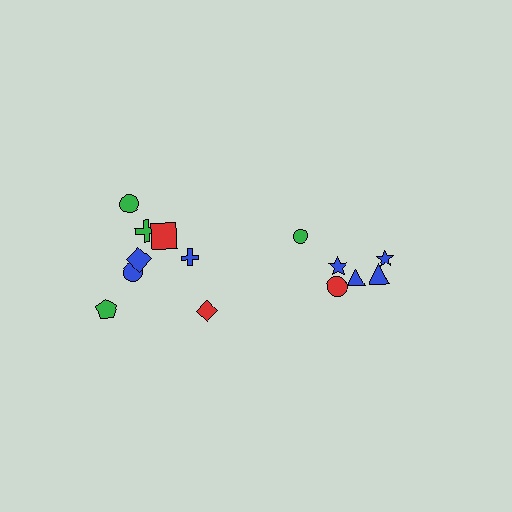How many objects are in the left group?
There are 8 objects.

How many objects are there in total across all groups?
There are 14 objects.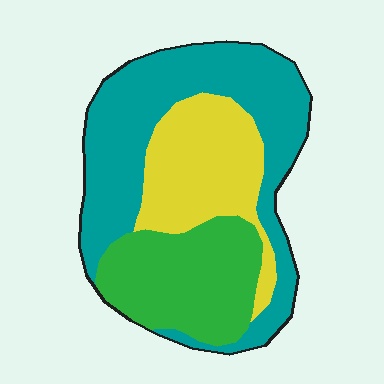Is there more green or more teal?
Teal.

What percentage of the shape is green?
Green covers 27% of the shape.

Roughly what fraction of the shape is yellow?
Yellow takes up about one quarter (1/4) of the shape.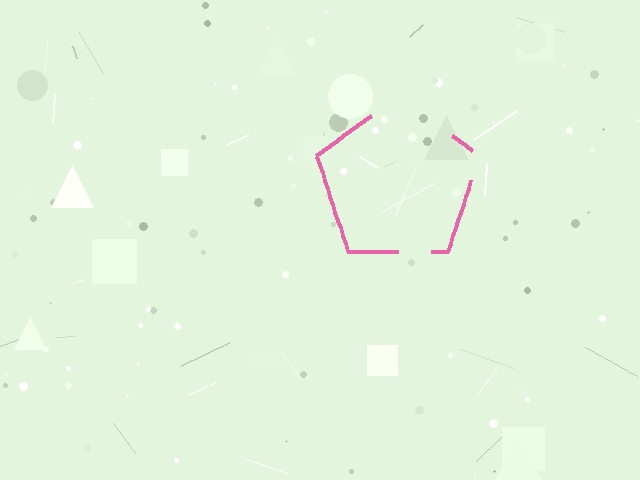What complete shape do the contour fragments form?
The contour fragments form a pentagon.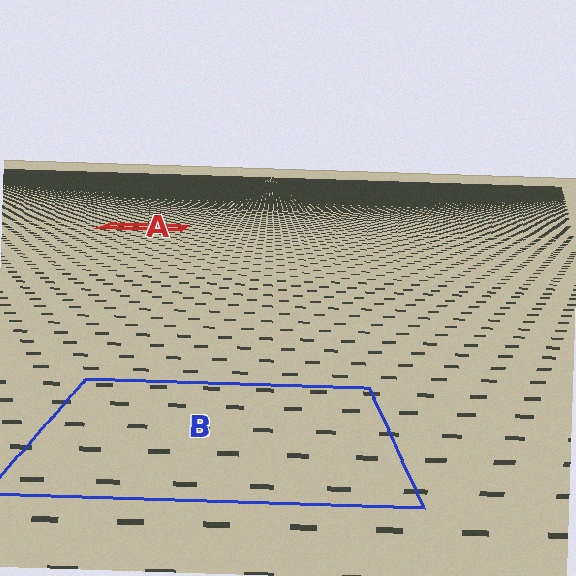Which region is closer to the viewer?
Region B is closer. The texture elements there are larger and more spread out.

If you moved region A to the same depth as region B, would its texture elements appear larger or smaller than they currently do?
They would appear larger. At a closer depth, the same texture elements are projected at a bigger on-screen size.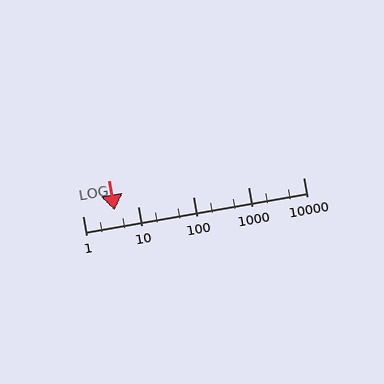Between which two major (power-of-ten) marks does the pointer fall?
The pointer is between 1 and 10.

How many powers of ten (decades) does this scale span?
The scale spans 4 decades, from 1 to 10000.